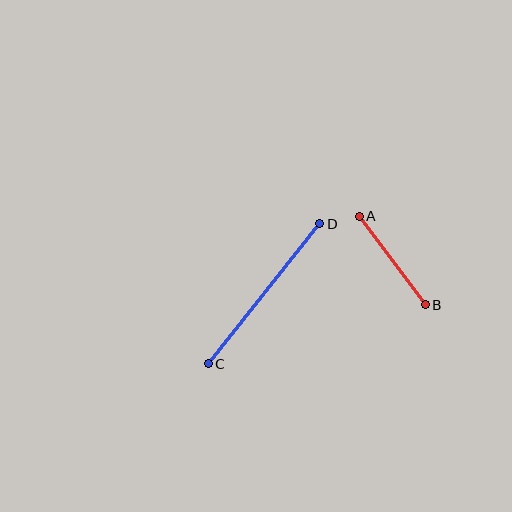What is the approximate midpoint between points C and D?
The midpoint is at approximately (264, 294) pixels.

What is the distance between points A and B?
The distance is approximately 111 pixels.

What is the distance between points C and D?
The distance is approximately 179 pixels.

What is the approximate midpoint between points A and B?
The midpoint is at approximately (392, 261) pixels.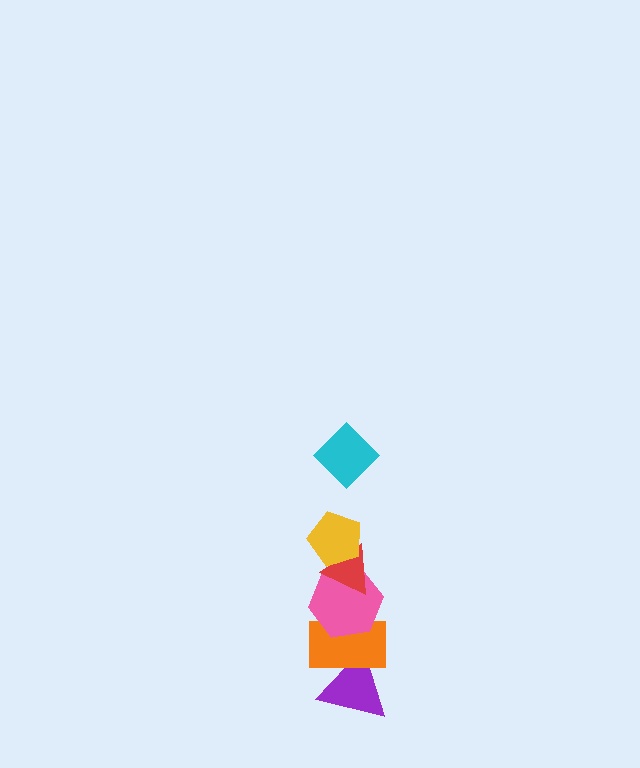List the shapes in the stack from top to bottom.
From top to bottom: the cyan diamond, the yellow pentagon, the red triangle, the pink hexagon, the orange rectangle, the purple triangle.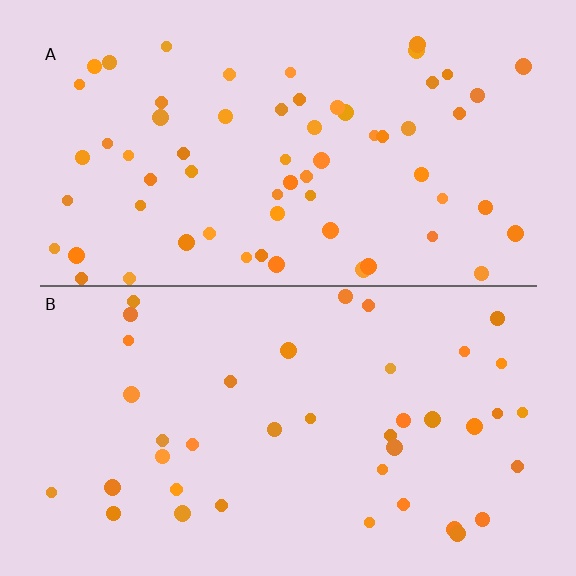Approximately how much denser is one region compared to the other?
Approximately 1.6× — region A over region B.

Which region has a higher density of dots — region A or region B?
A (the top).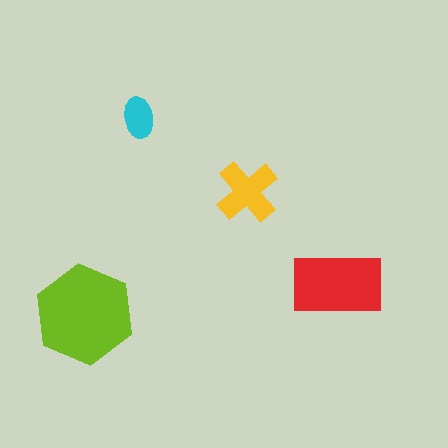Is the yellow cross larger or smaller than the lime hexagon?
Smaller.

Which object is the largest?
The lime hexagon.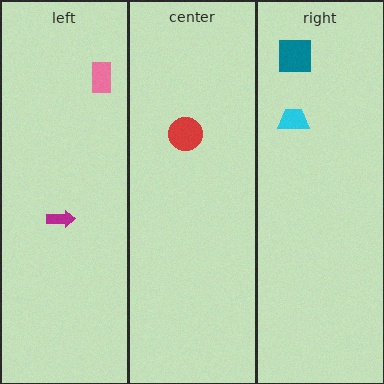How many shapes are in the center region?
1.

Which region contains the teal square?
The right region.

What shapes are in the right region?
The cyan trapezoid, the teal square.